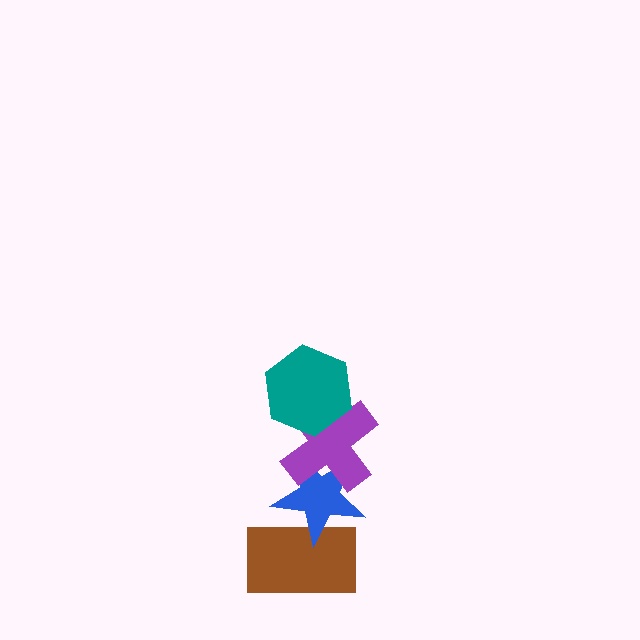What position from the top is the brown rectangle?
The brown rectangle is 4th from the top.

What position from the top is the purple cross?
The purple cross is 2nd from the top.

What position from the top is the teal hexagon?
The teal hexagon is 1st from the top.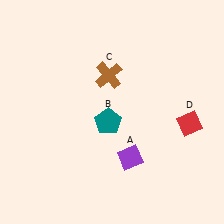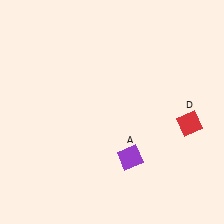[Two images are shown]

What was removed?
The teal pentagon (B), the brown cross (C) were removed in Image 2.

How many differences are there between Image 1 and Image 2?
There are 2 differences between the two images.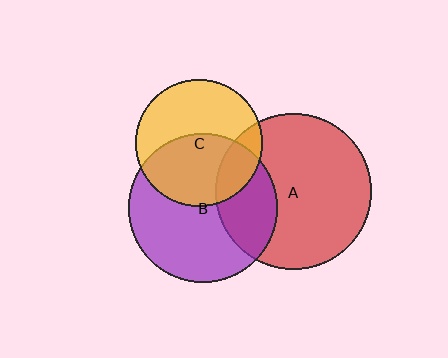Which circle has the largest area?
Circle A (red).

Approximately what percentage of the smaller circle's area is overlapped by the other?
Approximately 20%.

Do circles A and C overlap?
Yes.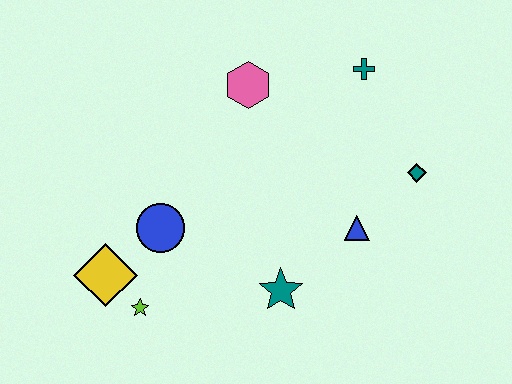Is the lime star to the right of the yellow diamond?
Yes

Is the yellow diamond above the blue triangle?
No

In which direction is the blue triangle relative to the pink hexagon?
The blue triangle is below the pink hexagon.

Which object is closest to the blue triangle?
The teal diamond is closest to the blue triangle.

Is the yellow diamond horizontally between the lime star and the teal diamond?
No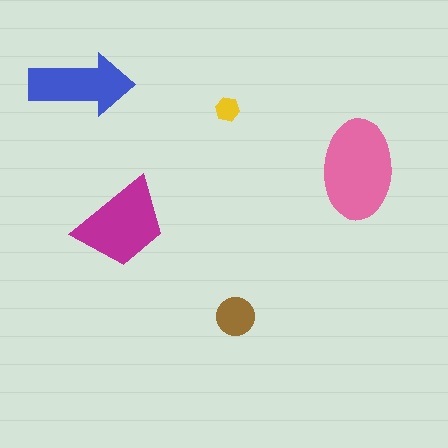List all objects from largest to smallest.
The pink ellipse, the magenta trapezoid, the blue arrow, the brown circle, the yellow hexagon.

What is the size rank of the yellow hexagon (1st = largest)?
5th.